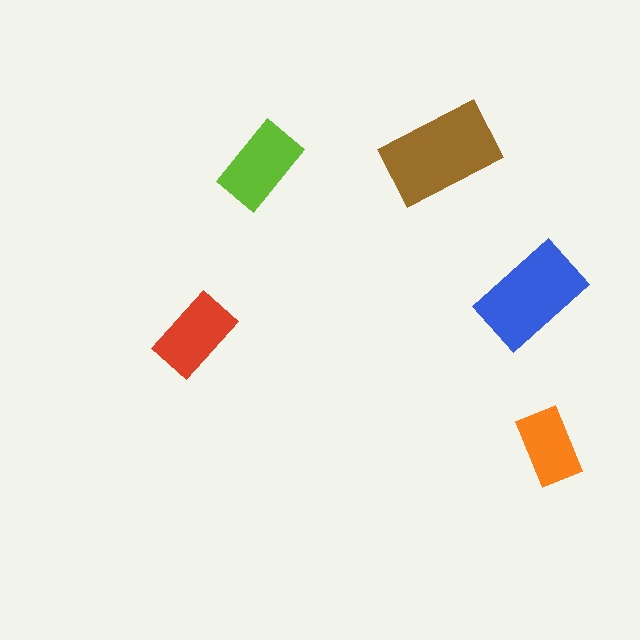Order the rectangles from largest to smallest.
the brown one, the blue one, the lime one, the red one, the orange one.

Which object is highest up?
The brown rectangle is topmost.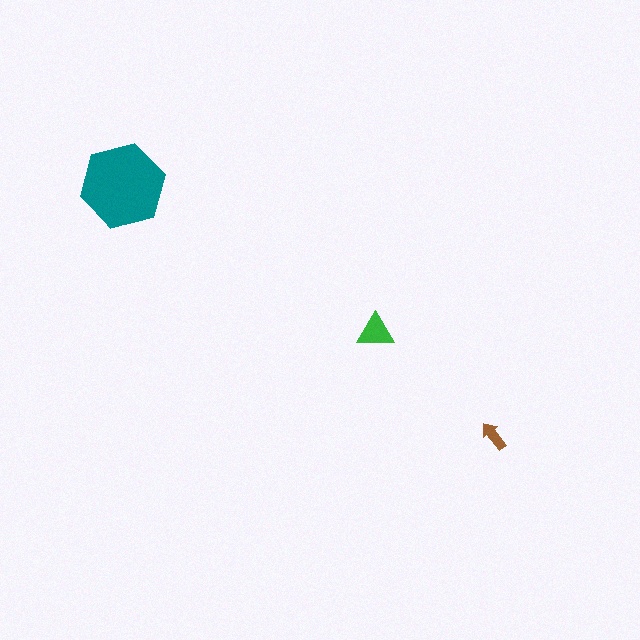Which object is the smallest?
The brown arrow.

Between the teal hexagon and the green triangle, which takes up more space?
The teal hexagon.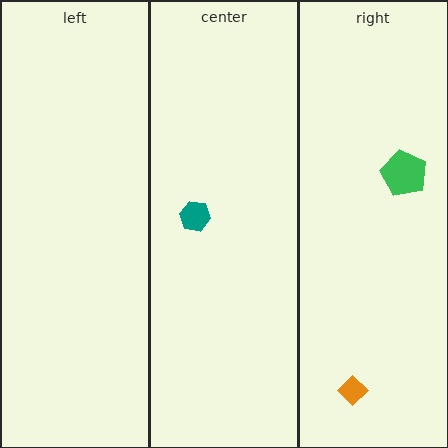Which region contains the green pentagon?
The right region.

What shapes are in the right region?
The green pentagon, the orange diamond.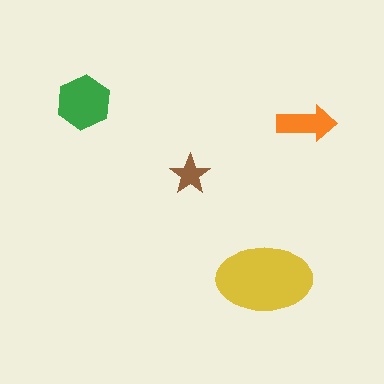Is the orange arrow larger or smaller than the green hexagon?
Smaller.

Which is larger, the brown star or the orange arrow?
The orange arrow.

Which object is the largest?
The yellow ellipse.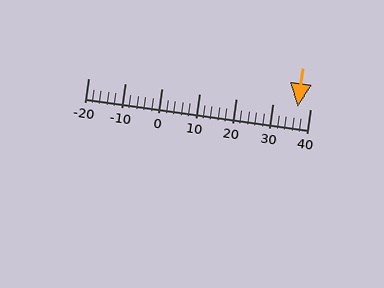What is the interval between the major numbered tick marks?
The major tick marks are spaced 10 units apart.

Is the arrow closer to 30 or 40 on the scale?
The arrow is closer to 40.